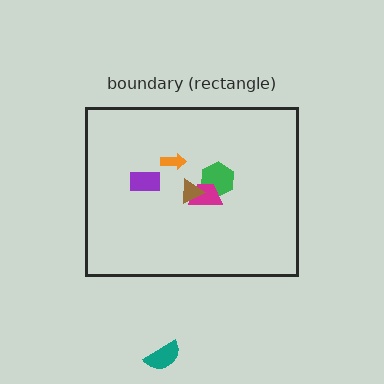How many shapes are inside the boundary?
5 inside, 1 outside.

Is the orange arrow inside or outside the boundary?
Inside.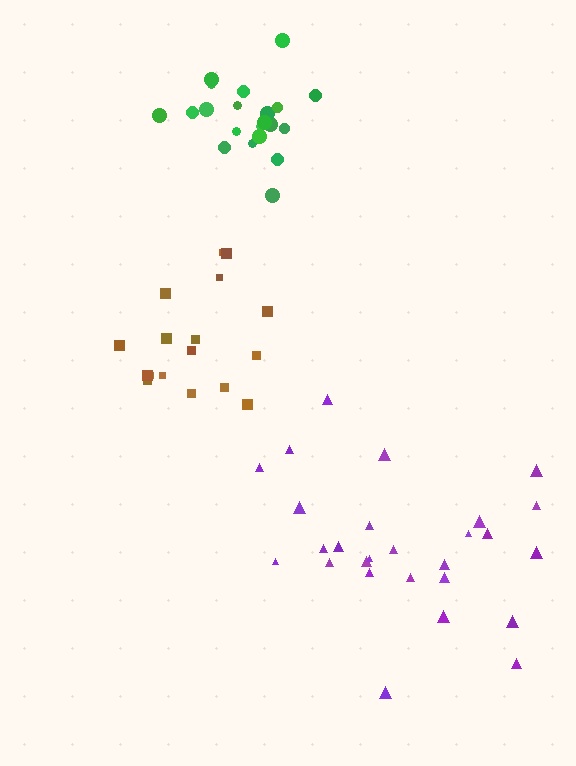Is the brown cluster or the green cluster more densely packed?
Green.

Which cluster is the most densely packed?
Green.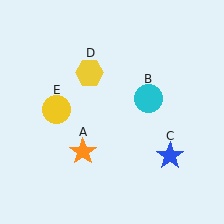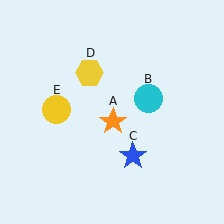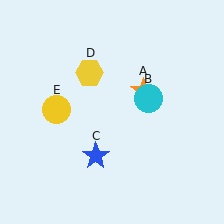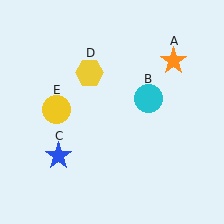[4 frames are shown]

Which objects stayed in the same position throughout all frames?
Cyan circle (object B) and yellow hexagon (object D) and yellow circle (object E) remained stationary.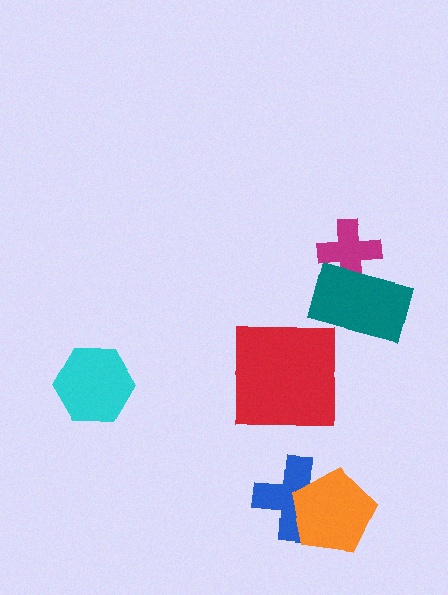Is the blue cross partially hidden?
Yes, it is partially covered by another shape.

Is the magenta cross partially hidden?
Yes, it is partially covered by another shape.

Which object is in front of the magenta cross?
The teal rectangle is in front of the magenta cross.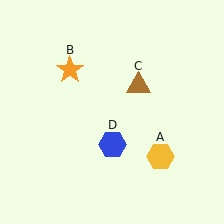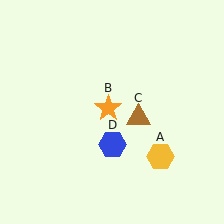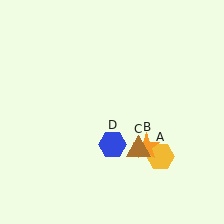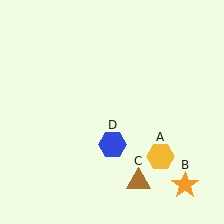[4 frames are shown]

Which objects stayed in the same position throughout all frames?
Yellow hexagon (object A) and blue hexagon (object D) remained stationary.